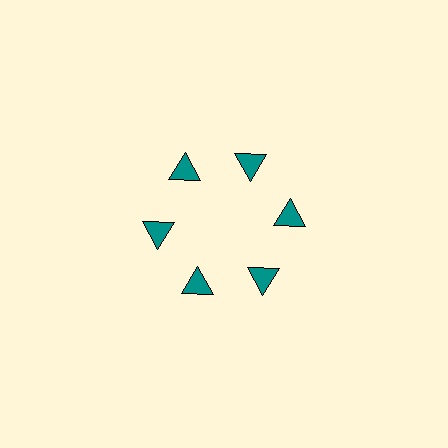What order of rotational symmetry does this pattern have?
This pattern has 6-fold rotational symmetry.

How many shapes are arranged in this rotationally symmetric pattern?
There are 6 shapes, arranged in 6 groups of 1.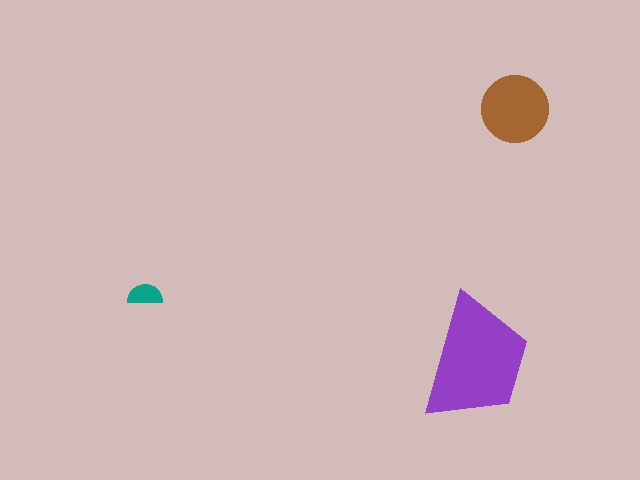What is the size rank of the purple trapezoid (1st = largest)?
1st.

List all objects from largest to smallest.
The purple trapezoid, the brown circle, the teal semicircle.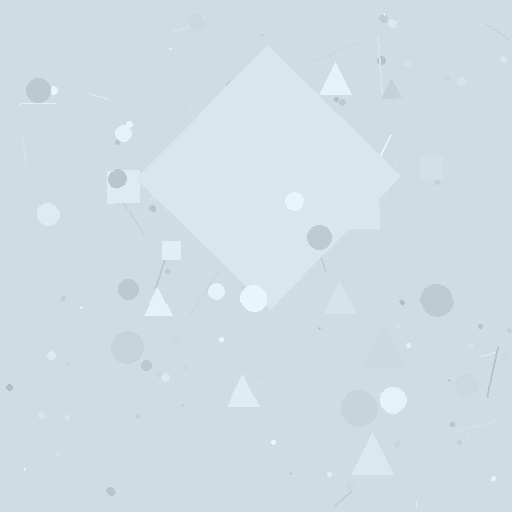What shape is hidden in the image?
A diamond is hidden in the image.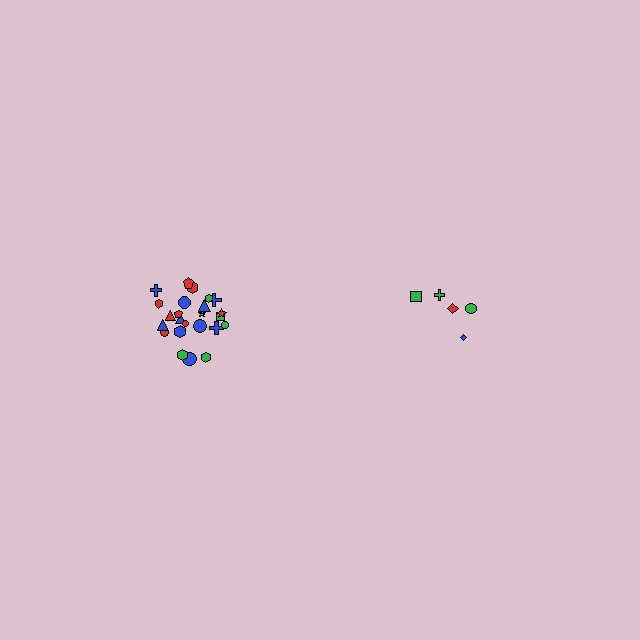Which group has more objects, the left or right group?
The left group.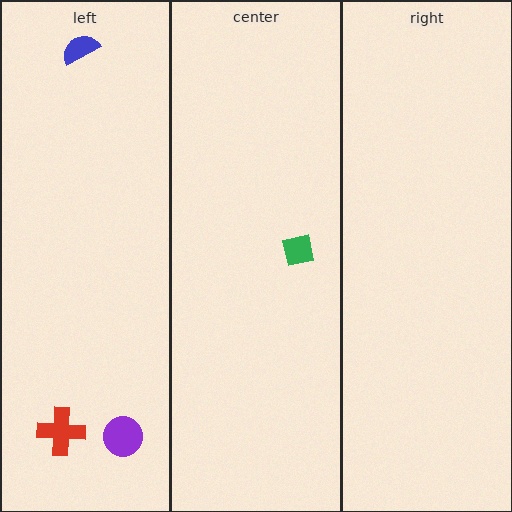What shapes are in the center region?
The green square.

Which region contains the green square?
The center region.